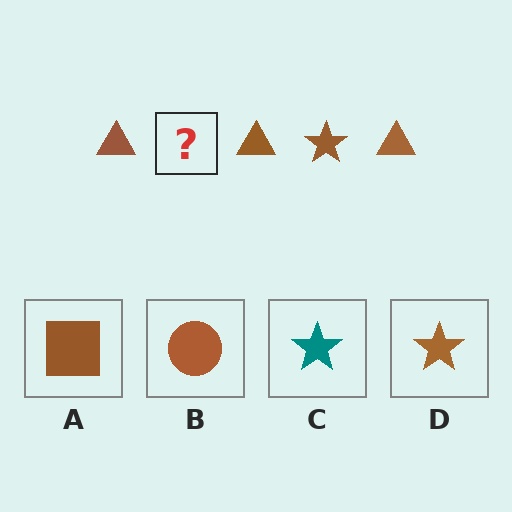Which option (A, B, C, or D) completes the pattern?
D.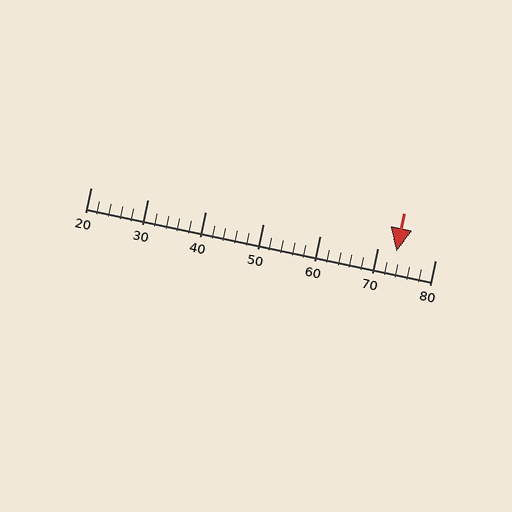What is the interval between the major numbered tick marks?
The major tick marks are spaced 10 units apart.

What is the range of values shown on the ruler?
The ruler shows values from 20 to 80.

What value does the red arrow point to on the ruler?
The red arrow points to approximately 73.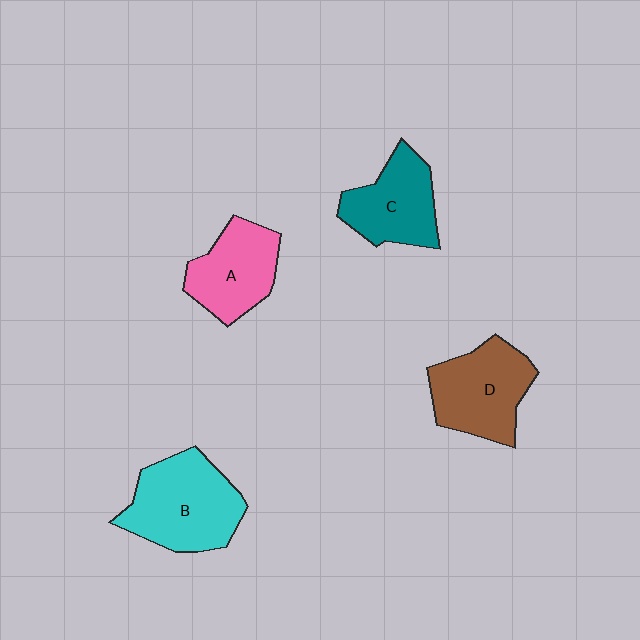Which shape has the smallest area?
Shape A (pink).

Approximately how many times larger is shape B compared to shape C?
Approximately 1.3 times.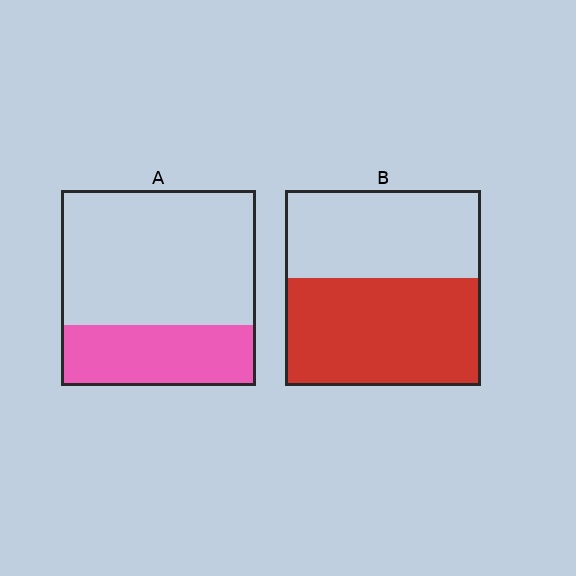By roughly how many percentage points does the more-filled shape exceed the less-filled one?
By roughly 25 percentage points (B over A).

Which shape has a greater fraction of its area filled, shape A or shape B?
Shape B.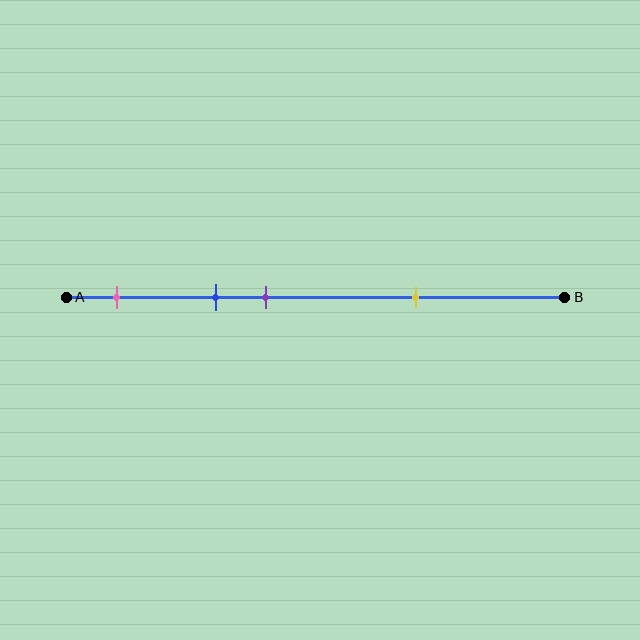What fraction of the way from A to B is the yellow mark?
The yellow mark is approximately 70% (0.7) of the way from A to B.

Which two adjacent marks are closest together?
The blue and purple marks are the closest adjacent pair.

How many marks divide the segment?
There are 4 marks dividing the segment.